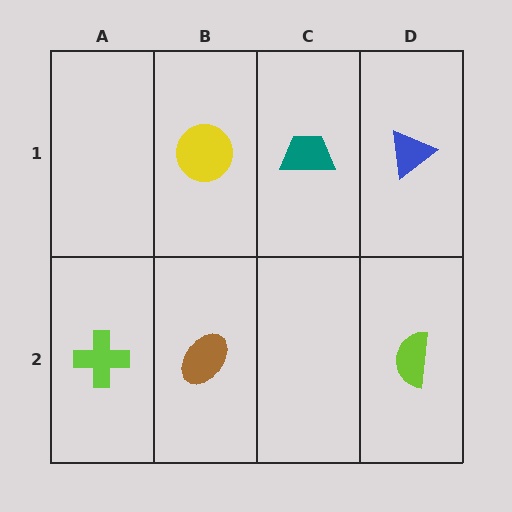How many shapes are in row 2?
3 shapes.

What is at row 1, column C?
A teal trapezoid.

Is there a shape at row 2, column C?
No, that cell is empty.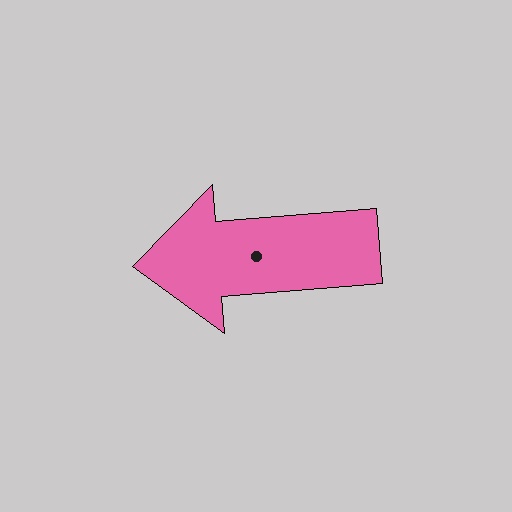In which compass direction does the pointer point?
West.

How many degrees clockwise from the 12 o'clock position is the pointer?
Approximately 265 degrees.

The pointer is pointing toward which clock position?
Roughly 9 o'clock.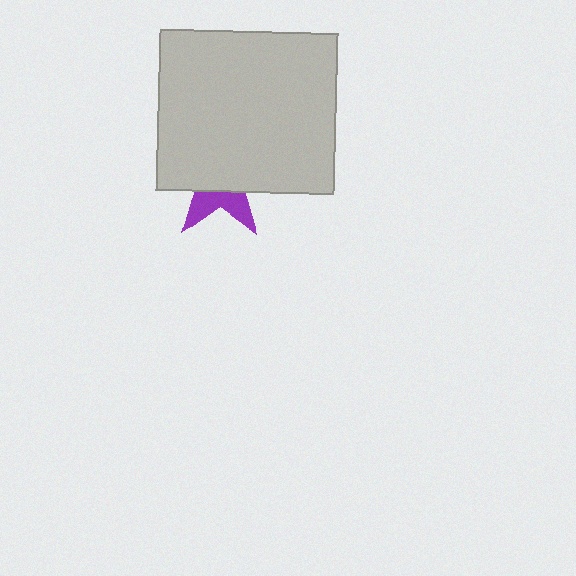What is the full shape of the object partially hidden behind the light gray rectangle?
The partially hidden object is a purple star.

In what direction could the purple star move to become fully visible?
The purple star could move down. That would shift it out from behind the light gray rectangle entirely.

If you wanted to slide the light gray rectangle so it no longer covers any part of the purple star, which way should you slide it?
Slide it up — that is the most direct way to separate the two shapes.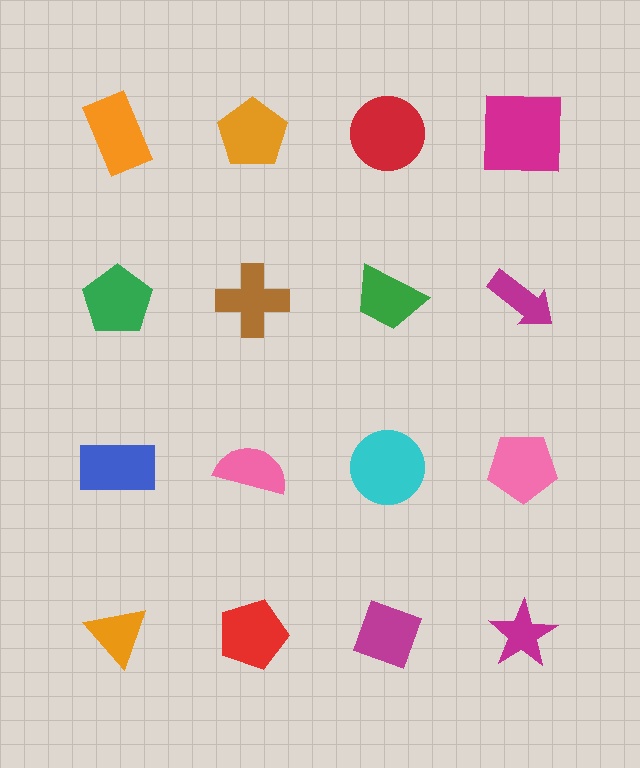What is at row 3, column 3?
A cyan circle.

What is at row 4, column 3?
A magenta diamond.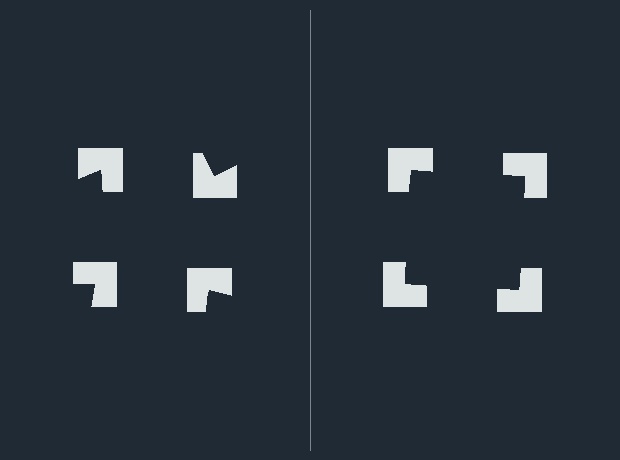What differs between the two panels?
The notched squares are positioned identically on both sides; only the wedge orientations differ. On the right they align to a square; on the left they are misaligned.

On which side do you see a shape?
An illusory square appears on the right side. On the left side the wedge cuts are rotated, so no coherent shape forms.